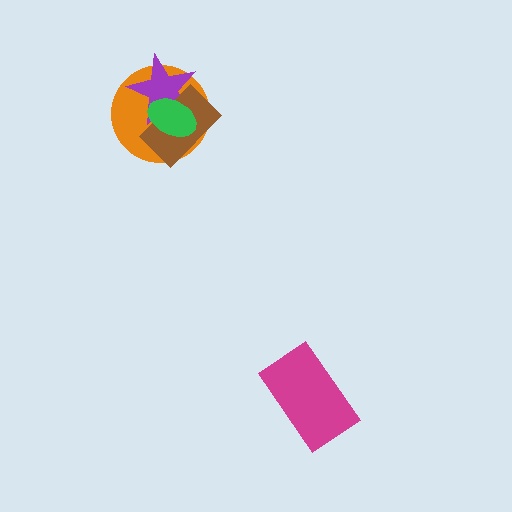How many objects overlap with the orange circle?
3 objects overlap with the orange circle.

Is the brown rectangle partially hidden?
Yes, it is partially covered by another shape.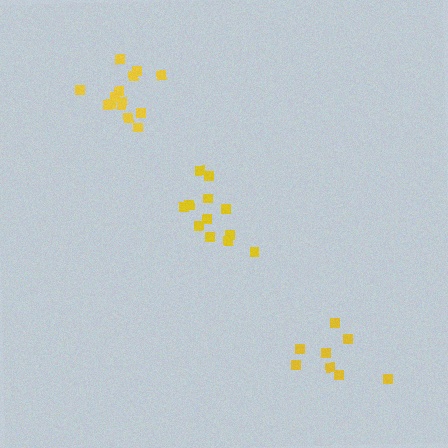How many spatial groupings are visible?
There are 3 spatial groupings.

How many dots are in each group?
Group 1: 14 dots, Group 2: 8 dots, Group 3: 12 dots (34 total).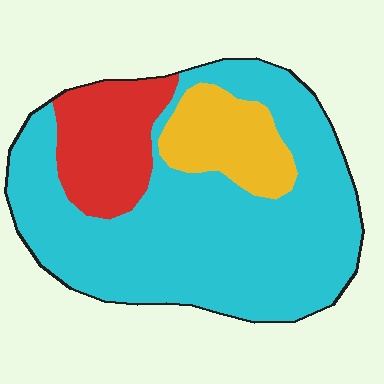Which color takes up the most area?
Cyan, at roughly 70%.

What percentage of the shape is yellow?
Yellow covers around 15% of the shape.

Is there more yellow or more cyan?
Cyan.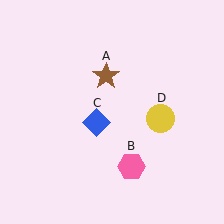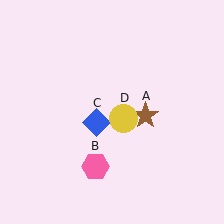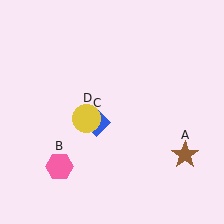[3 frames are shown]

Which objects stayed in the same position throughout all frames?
Blue diamond (object C) remained stationary.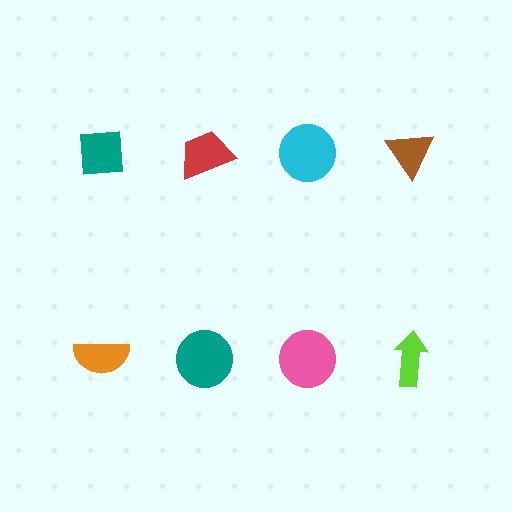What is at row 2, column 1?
An orange semicircle.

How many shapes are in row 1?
4 shapes.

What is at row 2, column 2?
A teal circle.